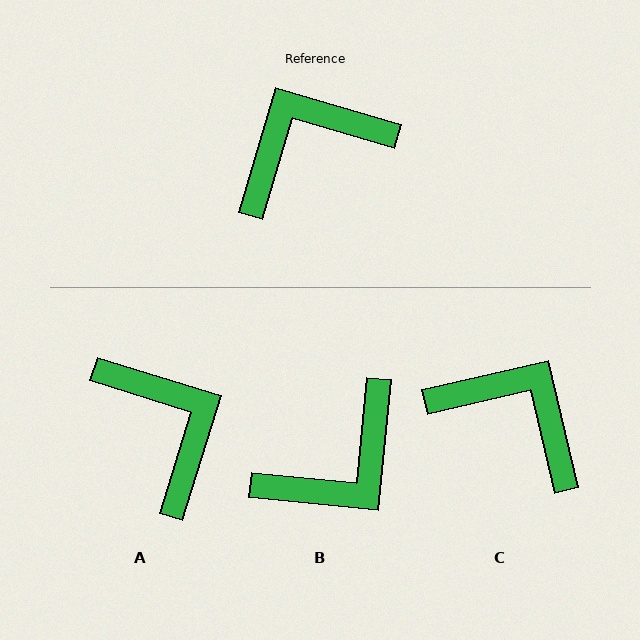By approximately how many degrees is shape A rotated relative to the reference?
Approximately 91 degrees clockwise.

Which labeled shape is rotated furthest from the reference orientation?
B, about 169 degrees away.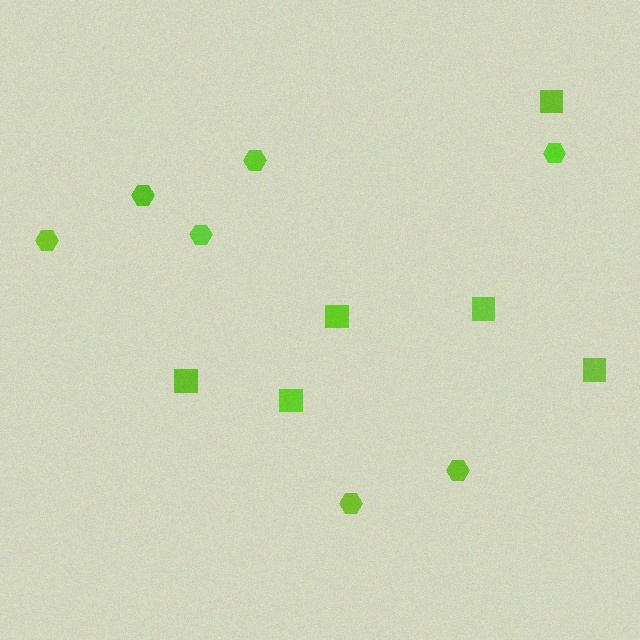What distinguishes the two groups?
There are 2 groups: one group of squares (6) and one group of hexagons (7).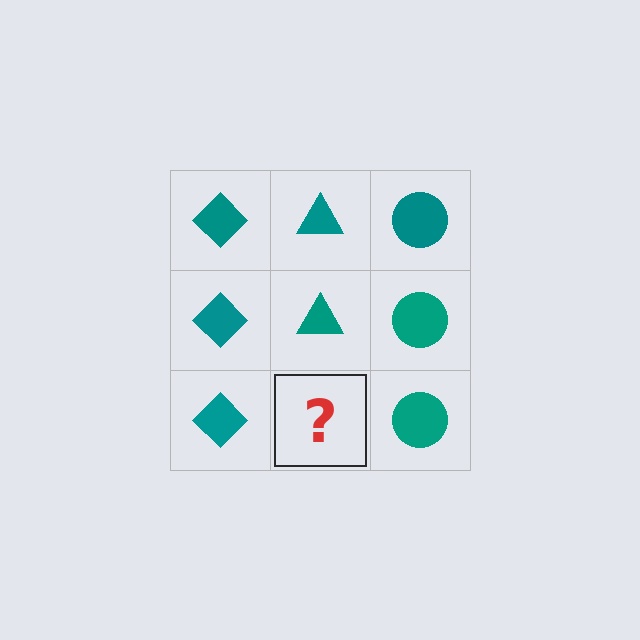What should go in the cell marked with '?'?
The missing cell should contain a teal triangle.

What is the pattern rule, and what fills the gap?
The rule is that each column has a consistent shape. The gap should be filled with a teal triangle.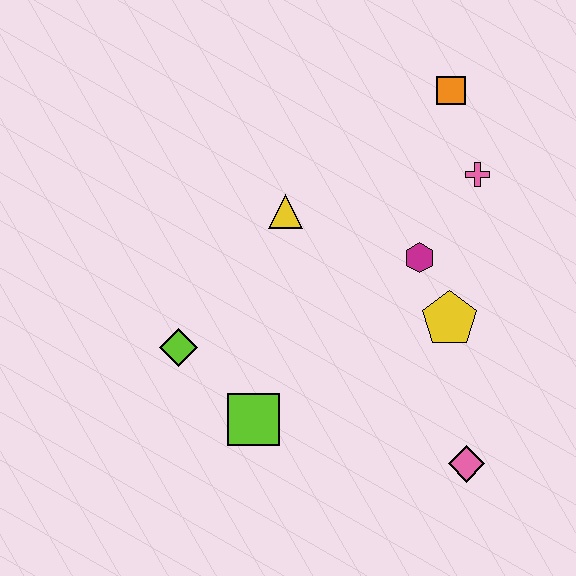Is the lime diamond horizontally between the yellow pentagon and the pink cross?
No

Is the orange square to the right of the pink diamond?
No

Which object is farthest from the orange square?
The lime square is farthest from the orange square.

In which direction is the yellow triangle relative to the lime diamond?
The yellow triangle is above the lime diamond.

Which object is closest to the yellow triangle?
The magenta hexagon is closest to the yellow triangle.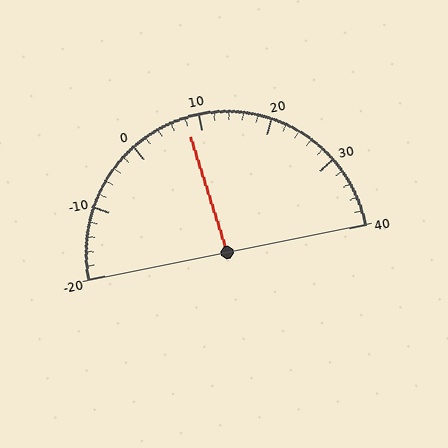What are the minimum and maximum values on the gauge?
The gauge ranges from -20 to 40.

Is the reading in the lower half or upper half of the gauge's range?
The reading is in the lower half of the range (-20 to 40).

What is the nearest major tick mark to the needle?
The nearest major tick mark is 10.